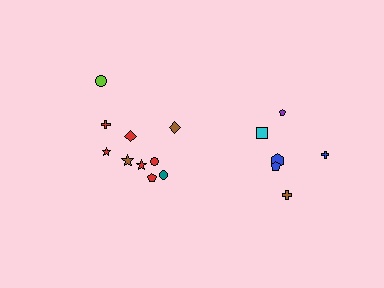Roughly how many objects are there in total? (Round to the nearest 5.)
Roughly 15 objects in total.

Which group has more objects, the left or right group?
The left group.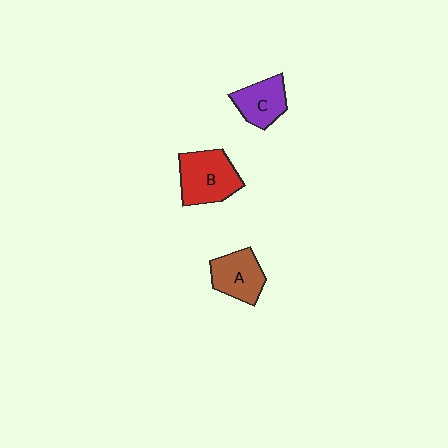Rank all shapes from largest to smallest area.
From largest to smallest: B (red), A (brown), C (purple).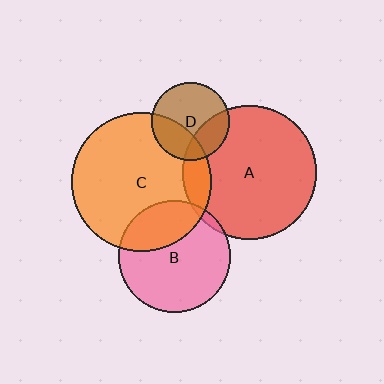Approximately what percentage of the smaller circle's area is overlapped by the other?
Approximately 5%.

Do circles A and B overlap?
Yes.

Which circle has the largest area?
Circle C (orange).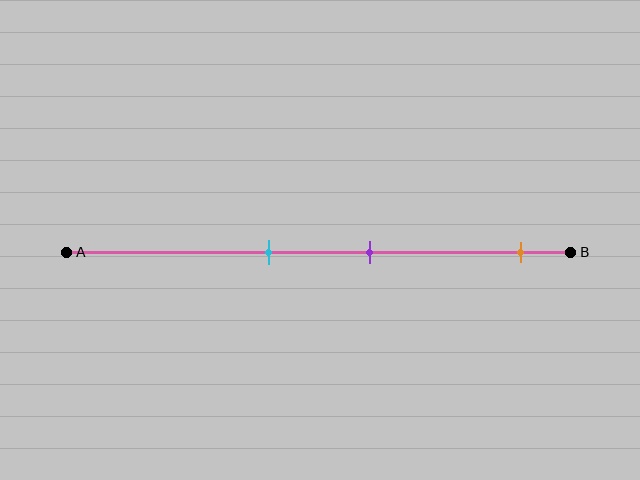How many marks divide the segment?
There are 3 marks dividing the segment.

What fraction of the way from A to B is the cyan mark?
The cyan mark is approximately 40% (0.4) of the way from A to B.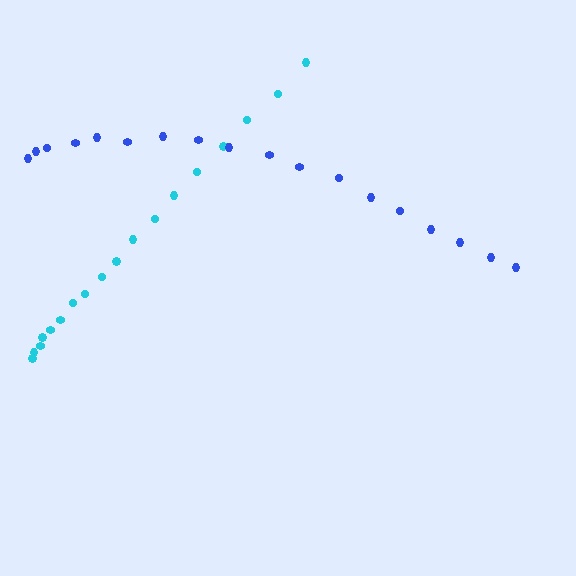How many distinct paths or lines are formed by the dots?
There are 2 distinct paths.